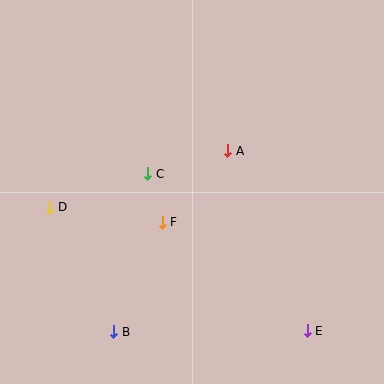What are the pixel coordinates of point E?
Point E is at (307, 331).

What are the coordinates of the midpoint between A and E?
The midpoint between A and E is at (268, 241).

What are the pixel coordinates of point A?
Point A is at (228, 151).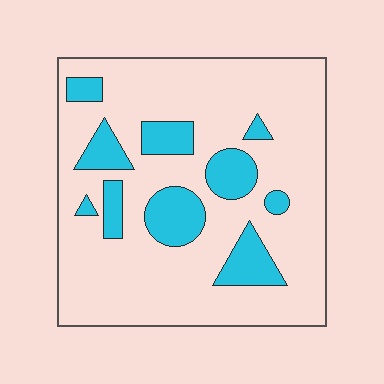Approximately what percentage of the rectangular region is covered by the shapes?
Approximately 20%.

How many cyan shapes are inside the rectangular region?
10.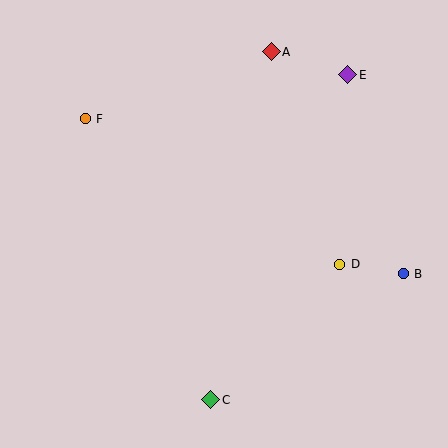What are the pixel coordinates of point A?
Point A is at (271, 52).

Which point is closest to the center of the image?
Point D at (340, 264) is closest to the center.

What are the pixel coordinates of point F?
Point F is at (85, 119).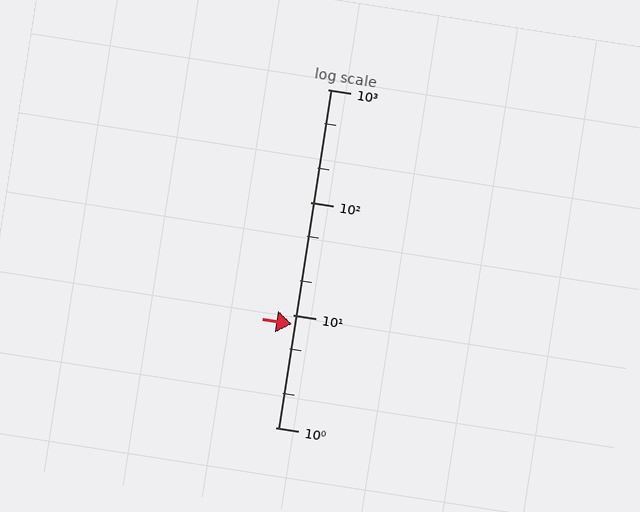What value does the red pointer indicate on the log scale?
The pointer indicates approximately 8.3.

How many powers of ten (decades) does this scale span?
The scale spans 3 decades, from 1 to 1000.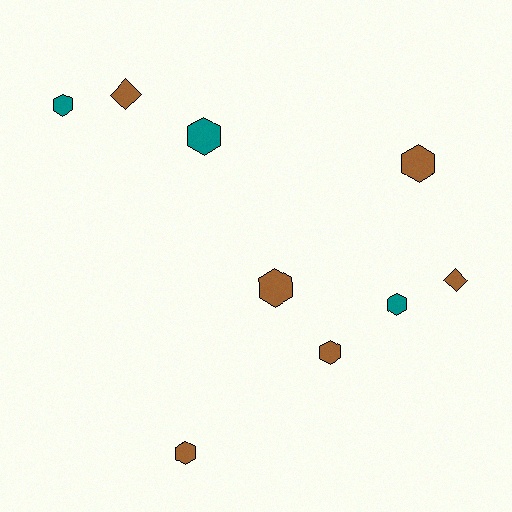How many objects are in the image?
There are 9 objects.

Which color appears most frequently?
Brown, with 6 objects.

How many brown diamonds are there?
There are 2 brown diamonds.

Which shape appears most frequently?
Hexagon, with 7 objects.